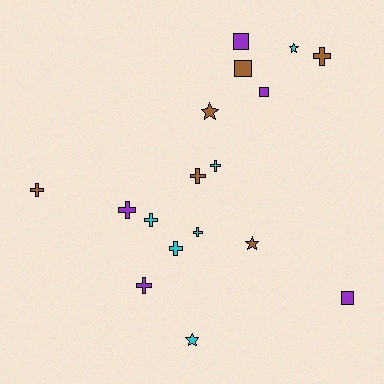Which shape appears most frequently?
Cross, with 9 objects.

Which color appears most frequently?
Brown, with 6 objects.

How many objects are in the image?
There are 17 objects.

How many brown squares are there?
There is 1 brown square.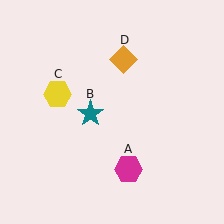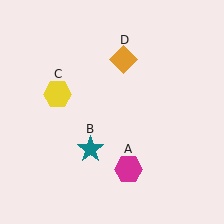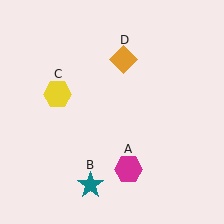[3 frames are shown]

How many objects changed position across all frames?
1 object changed position: teal star (object B).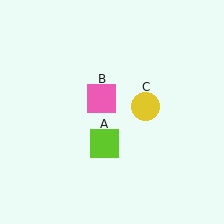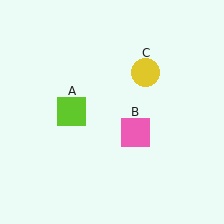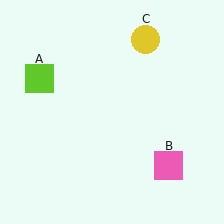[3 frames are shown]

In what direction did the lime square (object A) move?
The lime square (object A) moved up and to the left.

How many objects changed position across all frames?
3 objects changed position: lime square (object A), pink square (object B), yellow circle (object C).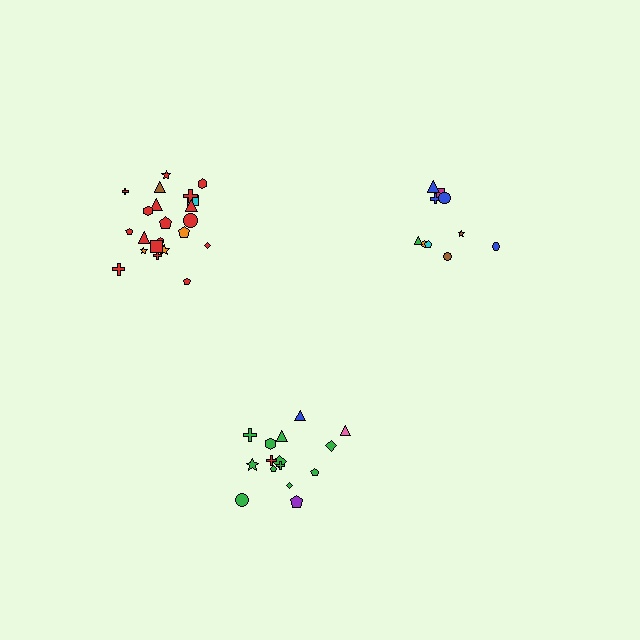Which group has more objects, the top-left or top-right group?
The top-left group.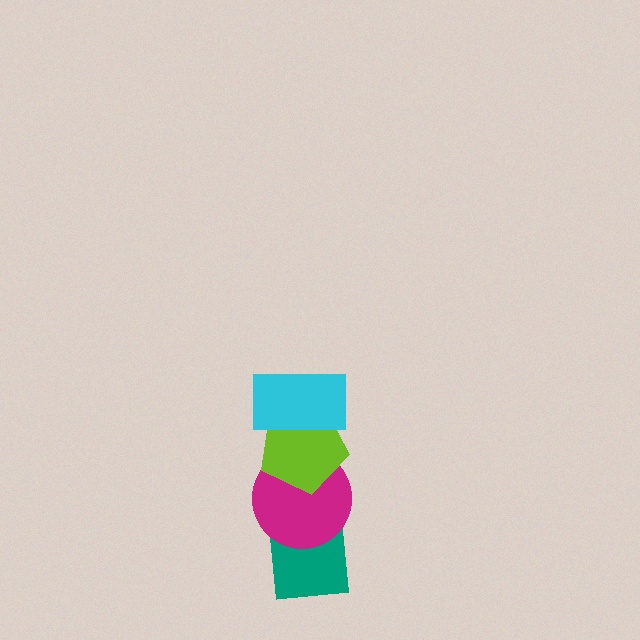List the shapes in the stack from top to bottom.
From top to bottom: the cyan rectangle, the lime pentagon, the magenta circle, the teal square.